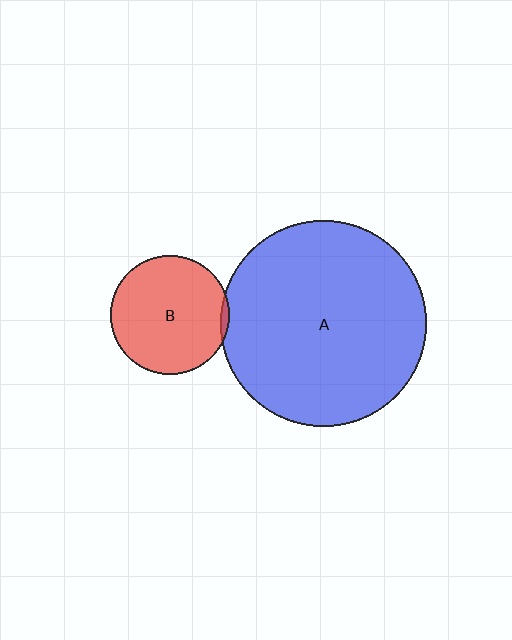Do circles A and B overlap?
Yes.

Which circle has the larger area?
Circle A (blue).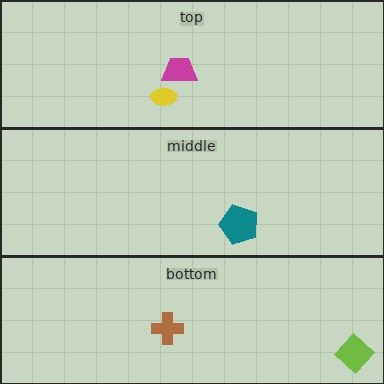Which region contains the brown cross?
The bottom region.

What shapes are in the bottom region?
The brown cross, the lime diamond.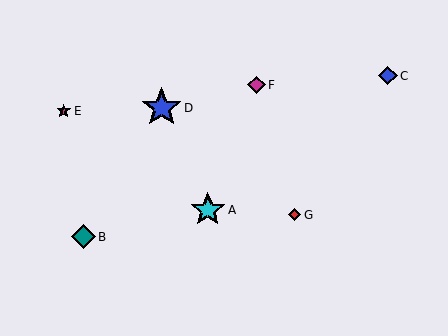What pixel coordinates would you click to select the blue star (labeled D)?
Click at (162, 108) to select the blue star D.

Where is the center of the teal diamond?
The center of the teal diamond is at (83, 237).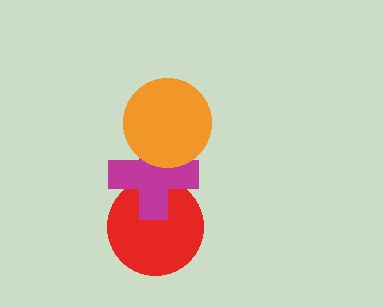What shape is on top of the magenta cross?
The orange circle is on top of the magenta cross.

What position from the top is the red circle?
The red circle is 3rd from the top.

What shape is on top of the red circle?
The magenta cross is on top of the red circle.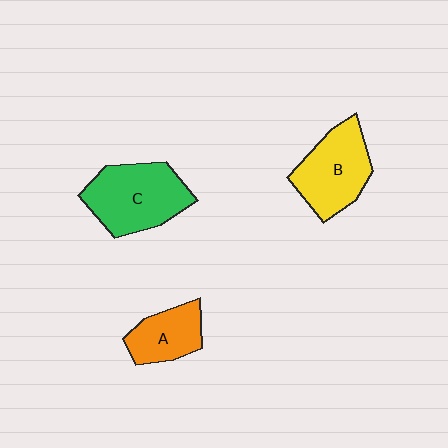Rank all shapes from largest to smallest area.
From largest to smallest: C (green), B (yellow), A (orange).